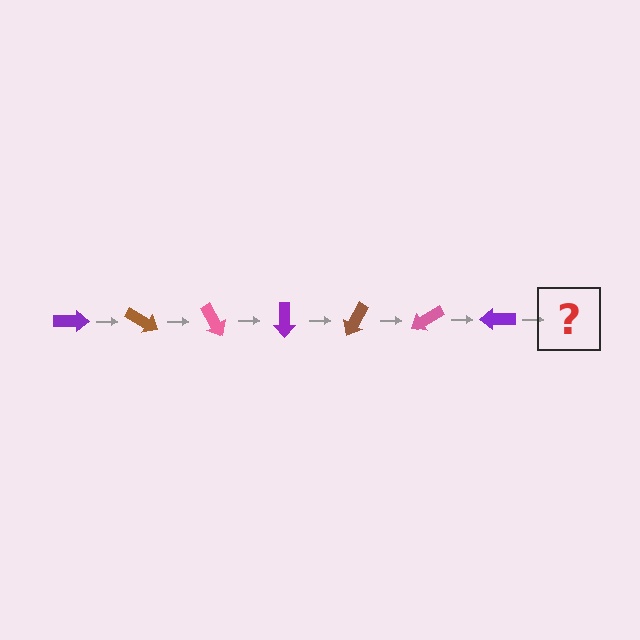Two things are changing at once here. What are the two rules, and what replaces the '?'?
The two rules are that it rotates 30 degrees each step and the color cycles through purple, brown, and pink. The '?' should be a brown arrow, rotated 210 degrees from the start.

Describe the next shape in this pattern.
It should be a brown arrow, rotated 210 degrees from the start.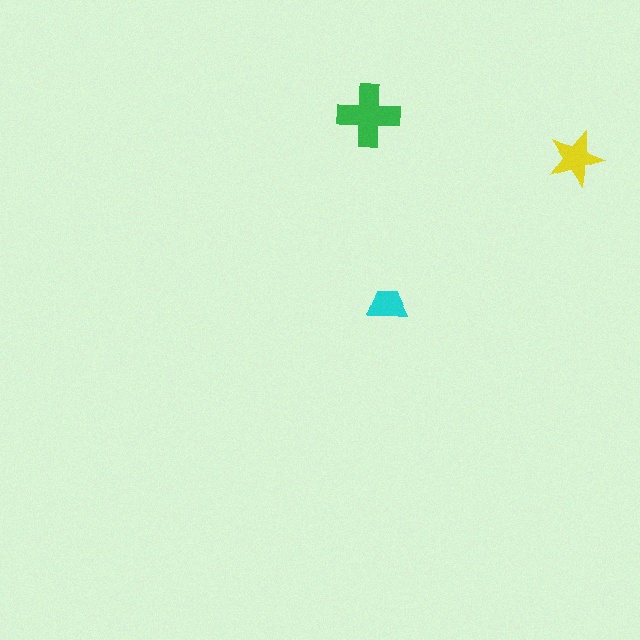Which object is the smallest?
The cyan trapezoid.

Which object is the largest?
The green cross.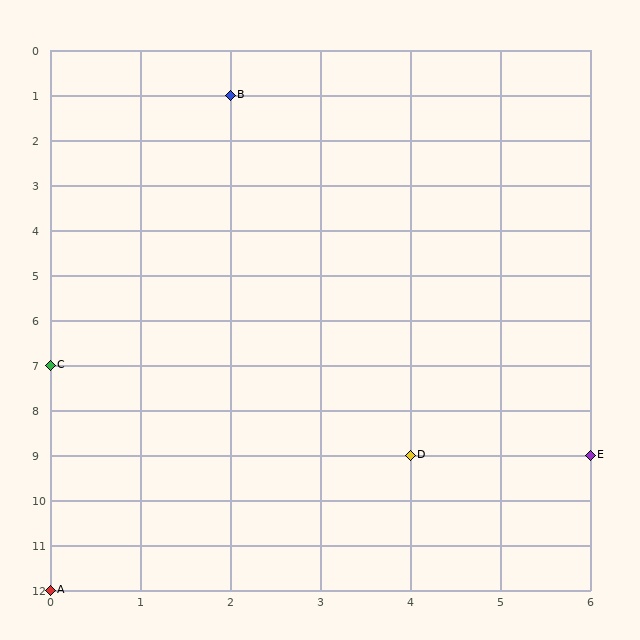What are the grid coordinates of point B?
Point B is at grid coordinates (2, 1).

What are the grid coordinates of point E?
Point E is at grid coordinates (6, 9).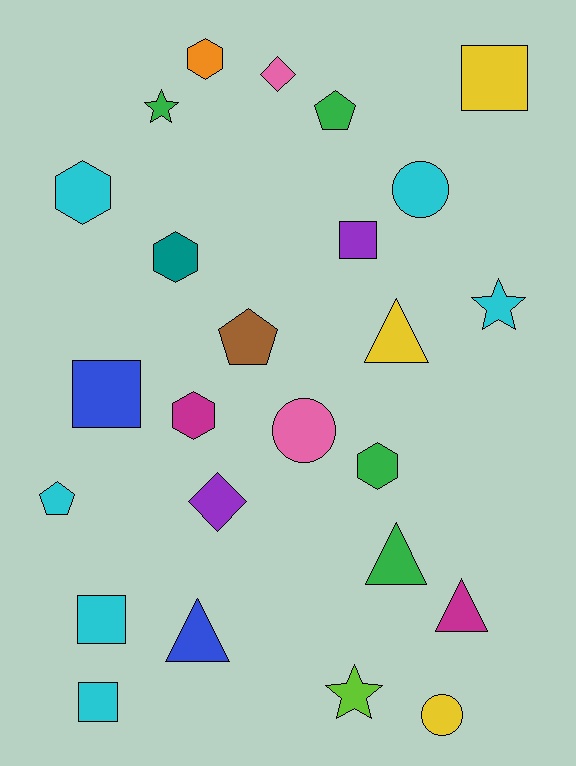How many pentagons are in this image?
There are 3 pentagons.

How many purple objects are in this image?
There are 2 purple objects.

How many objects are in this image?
There are 25 objects.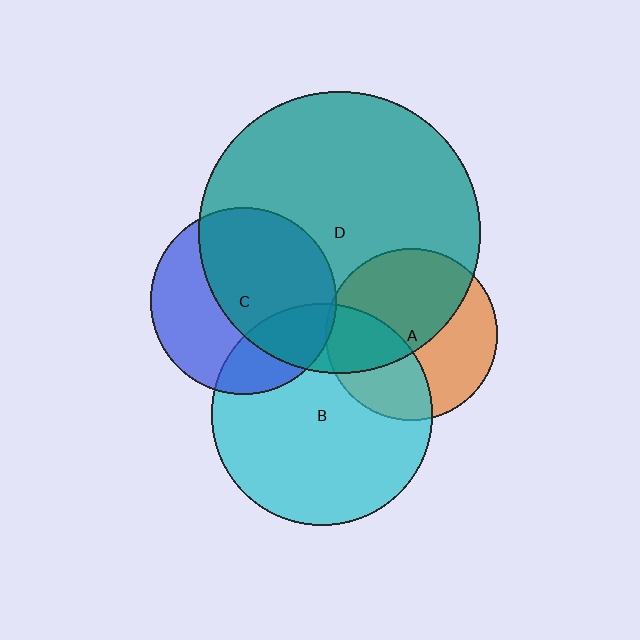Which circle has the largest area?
Circle D (teal).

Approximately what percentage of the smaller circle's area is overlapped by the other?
Approximately 60%.